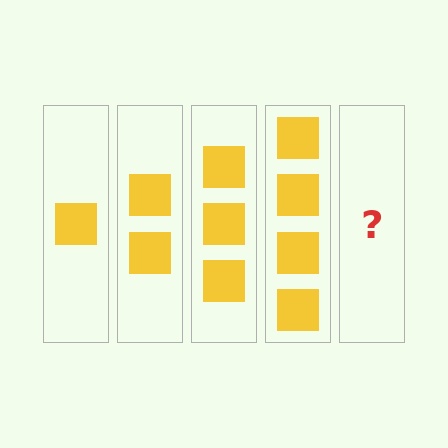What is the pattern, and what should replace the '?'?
The pattern is that each step adds one more square. The '?' should be 5 squares.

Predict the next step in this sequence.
The next step is 5 squares.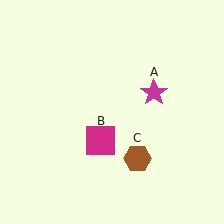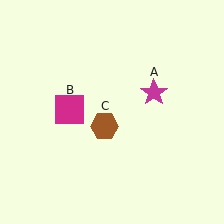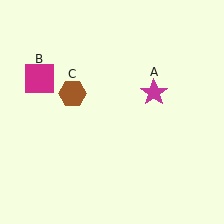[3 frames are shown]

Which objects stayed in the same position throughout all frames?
Magenta star (object A) remained stationary.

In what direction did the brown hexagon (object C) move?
The brown hexagon (object C) moved up and to the left.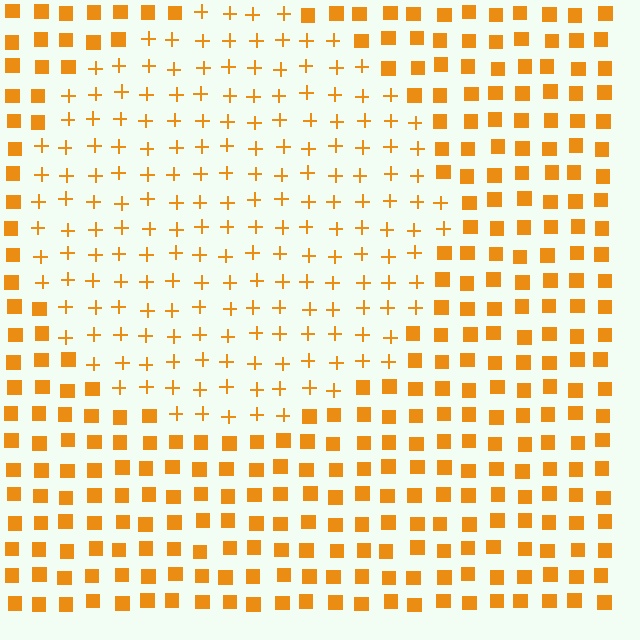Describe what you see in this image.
The image is filled with small orange elements arranged in a uniform grid. A circle-shaped region contains plus signs, while the surrounding area contains squares. The boundary is defined purely by the change in element shape.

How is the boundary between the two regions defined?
The boundary is defined by a change in element shape: plus signs inside vs. squares outside. All elements share the same color and spacing.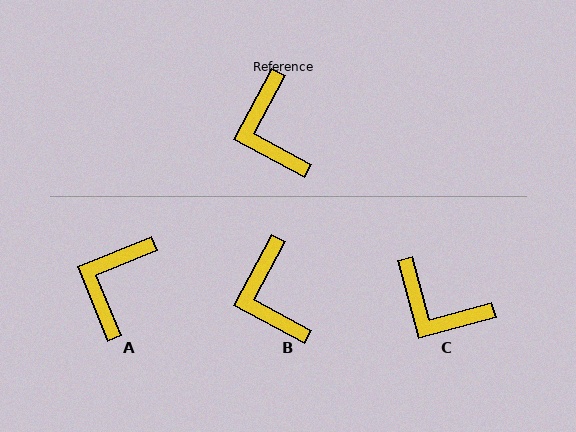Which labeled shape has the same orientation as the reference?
B.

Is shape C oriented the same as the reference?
No, it is off by about 44 degrees.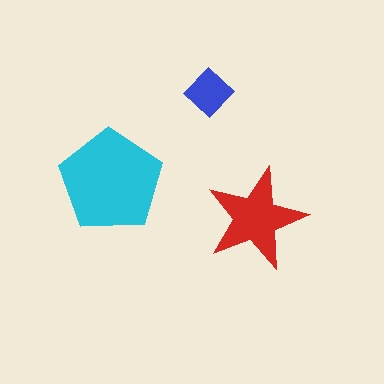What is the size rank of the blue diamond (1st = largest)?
3rd.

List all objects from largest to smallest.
The cyan pentagon, the red star, the blue diamond.